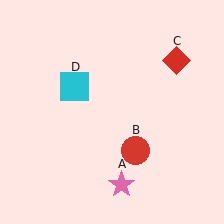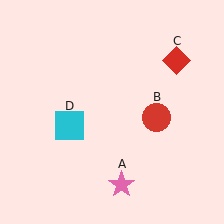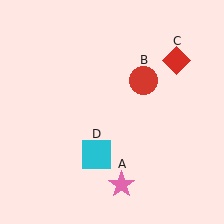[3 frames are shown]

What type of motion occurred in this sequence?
The red circle (object B), cyan square (object D) rotated counterclockwise around the center of the scene.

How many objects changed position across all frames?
2 objects changed position: red circle (object B), cyan square (object D).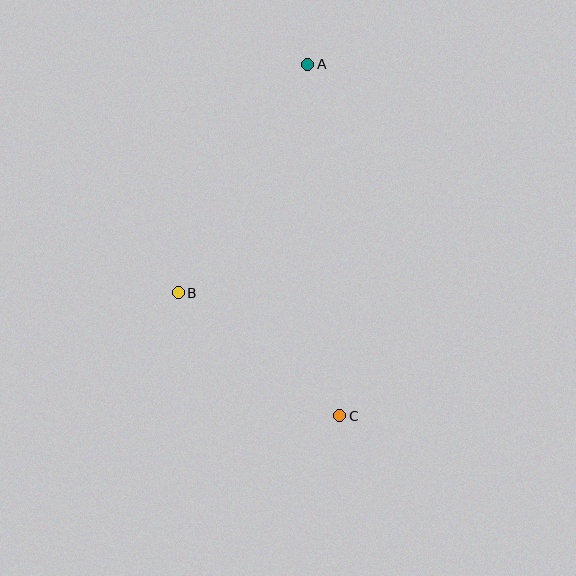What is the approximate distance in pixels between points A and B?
The distance between A and B is approximately 262 pixels.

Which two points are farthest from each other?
Points A and C are farthest from each other.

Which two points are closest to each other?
Points B and C are closest to each other.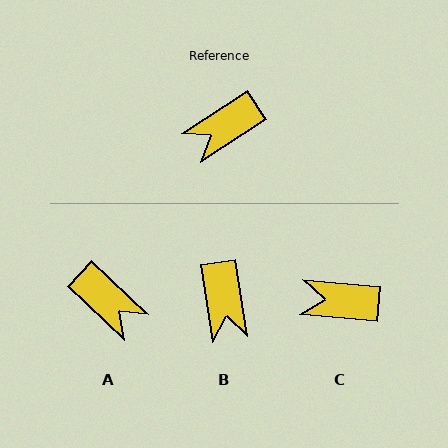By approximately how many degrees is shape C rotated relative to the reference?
Approximately 38 degrees clockwise.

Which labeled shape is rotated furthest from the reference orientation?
A, about 103 degrees away.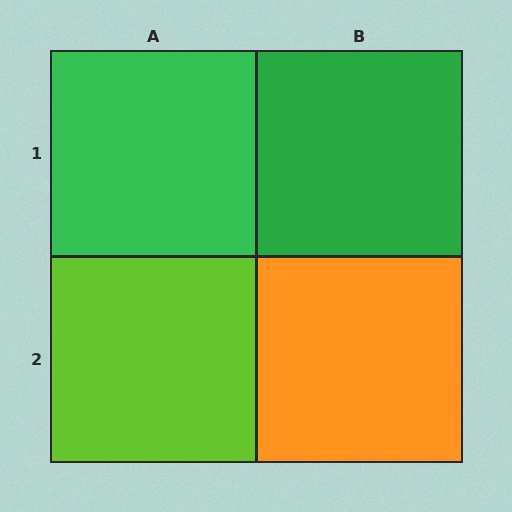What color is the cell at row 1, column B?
Green.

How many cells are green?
2 cells are green.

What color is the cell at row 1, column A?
Green.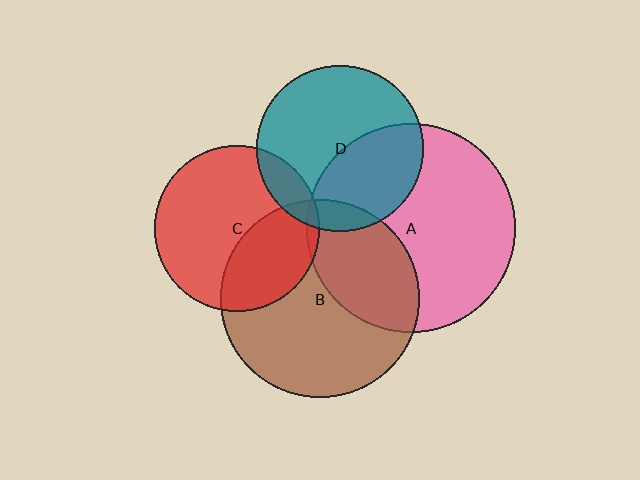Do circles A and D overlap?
Yes.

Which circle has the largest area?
Circle A (pink).